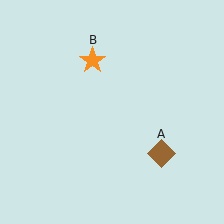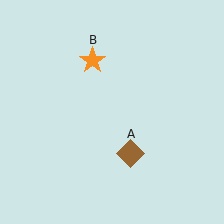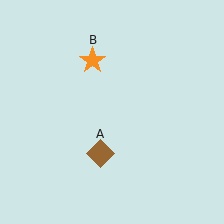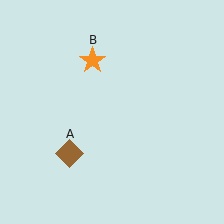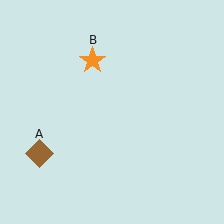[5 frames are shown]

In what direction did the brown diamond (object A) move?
The brown diamond (object A) moved left.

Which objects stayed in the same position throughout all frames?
Orange star (object B) remained stationary.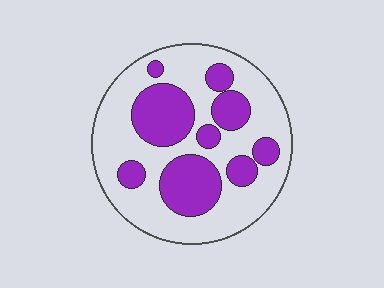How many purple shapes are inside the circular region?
9.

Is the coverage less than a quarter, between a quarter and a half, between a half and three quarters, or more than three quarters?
Between a quarter and a half.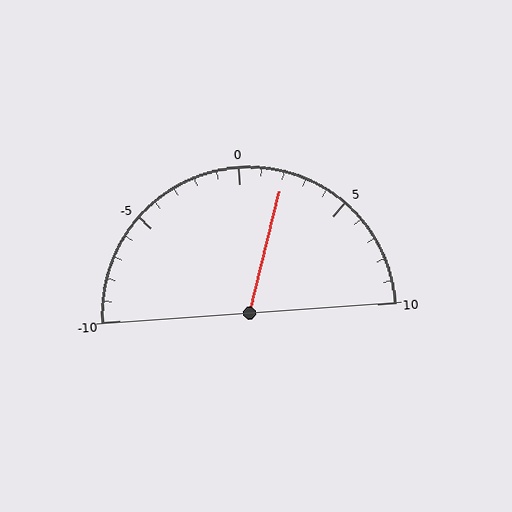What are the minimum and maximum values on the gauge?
The gauge ranges from -10 to 10.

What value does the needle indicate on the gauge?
The needle indicates approximately 2.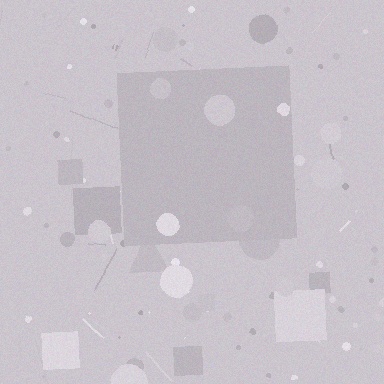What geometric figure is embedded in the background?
A square is embedded in the background.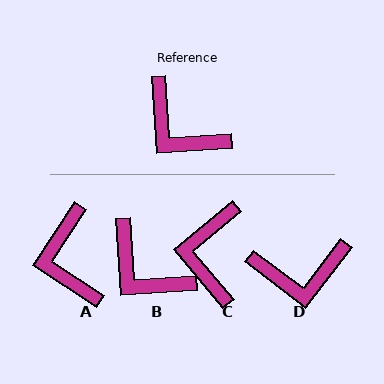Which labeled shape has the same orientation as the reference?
B.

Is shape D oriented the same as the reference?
No, it is off by about 49 degrees.